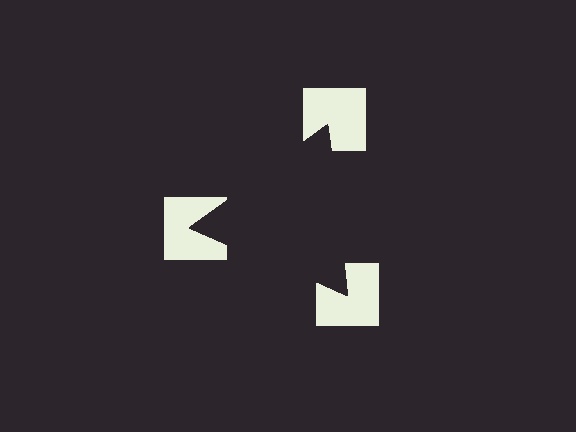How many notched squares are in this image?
There are 3 — one at each vertex of the illusory triangle.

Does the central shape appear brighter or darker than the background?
It typically appears slightly darker than the background, even though no actual brightness change is drawn.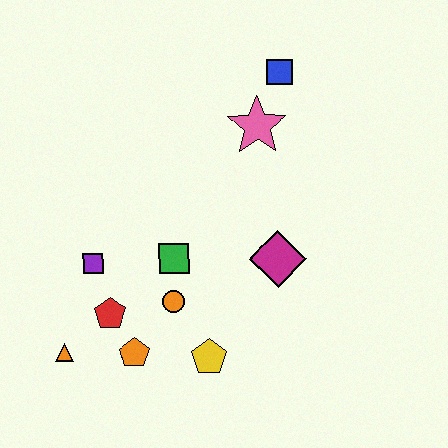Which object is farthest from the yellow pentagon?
The blue square is farthest from the yellow pentagon.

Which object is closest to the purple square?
The red pentagon is closest to the purple square.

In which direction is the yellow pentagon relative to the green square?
The yellow pentagon is below the green square.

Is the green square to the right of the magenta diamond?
No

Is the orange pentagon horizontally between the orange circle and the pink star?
No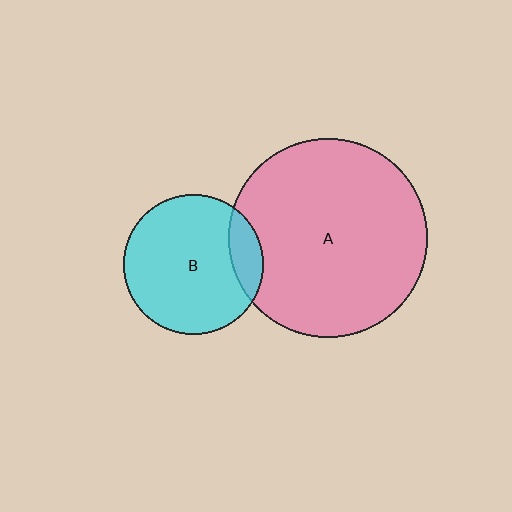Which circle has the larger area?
Circle A (pink).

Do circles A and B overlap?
Yes.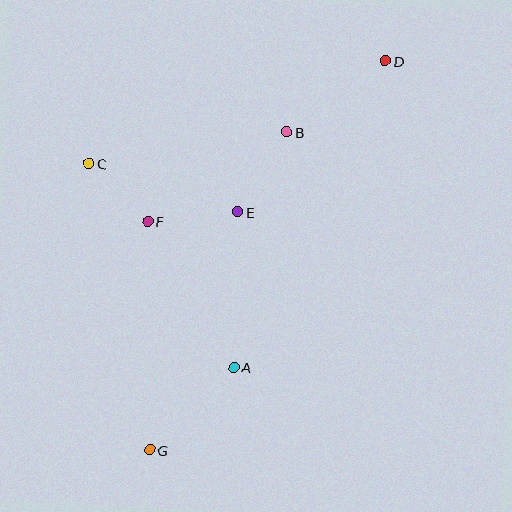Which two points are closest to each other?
Points C and F are closest to each other.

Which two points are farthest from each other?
Points D and G are farthest from each other.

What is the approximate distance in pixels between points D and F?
The distance between D and F is approximately 287 pixels.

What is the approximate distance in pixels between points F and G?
The distance between F and G is approximately 229 pixels.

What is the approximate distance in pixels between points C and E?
The distance between C and E is approximately 156 pixels.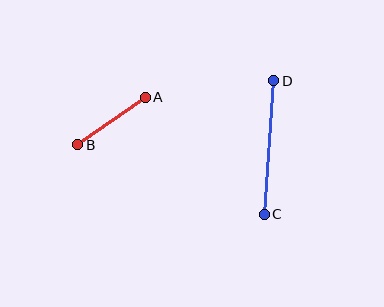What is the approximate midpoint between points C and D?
The midpoint is at approximately (269, 148) pixels.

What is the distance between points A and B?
The distance is approximately 83 pixels.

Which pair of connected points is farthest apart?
Points C and D are farthest apart.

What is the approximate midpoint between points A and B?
The midpoint is at approximately (111, 121) pixels.